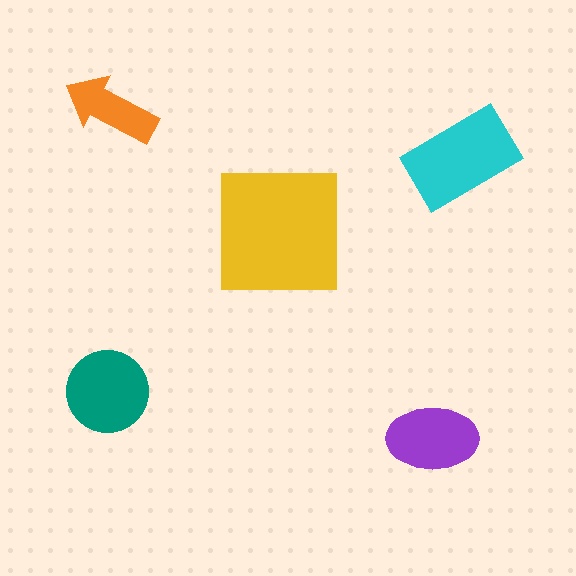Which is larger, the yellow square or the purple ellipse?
The yellow square.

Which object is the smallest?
The orange arrow.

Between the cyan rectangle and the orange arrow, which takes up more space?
The cyan rectangle.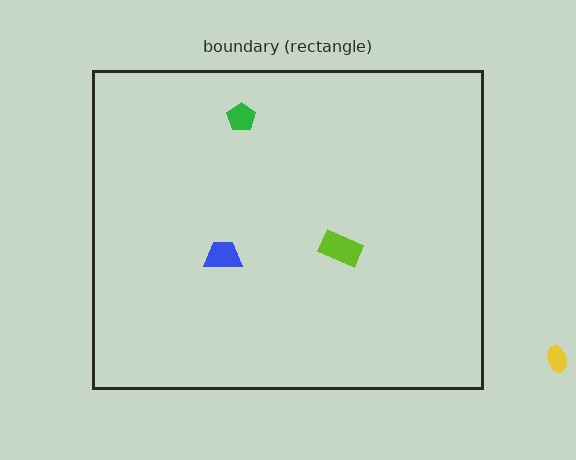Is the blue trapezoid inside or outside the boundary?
Inside.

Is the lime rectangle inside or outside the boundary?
Inside.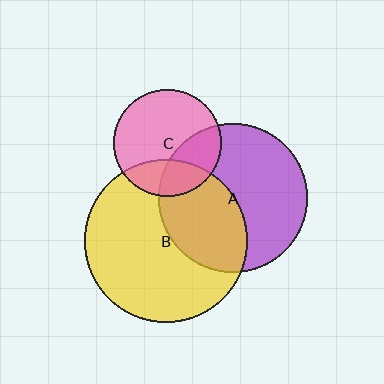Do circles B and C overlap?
Yes.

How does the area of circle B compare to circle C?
Approximately 2.3 times.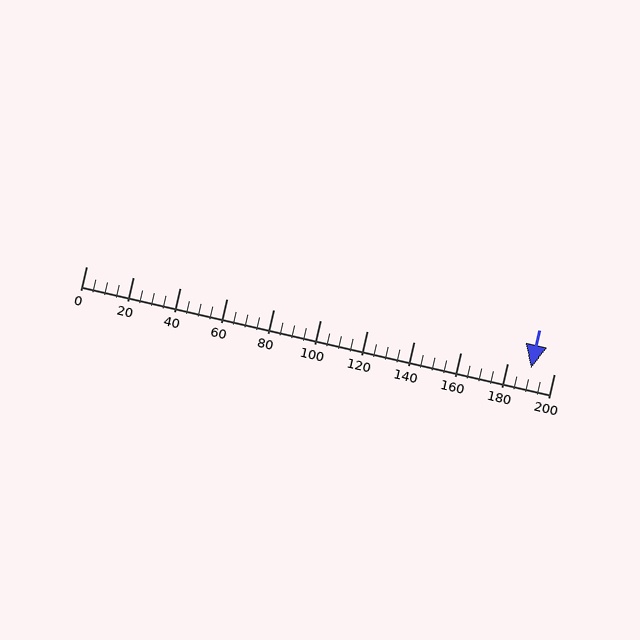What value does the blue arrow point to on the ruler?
The blue arrow points to approximately 190.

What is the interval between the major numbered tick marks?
The major tick marks are spaced 20 units apart.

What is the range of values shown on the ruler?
The ruler shows values from 0 to 200.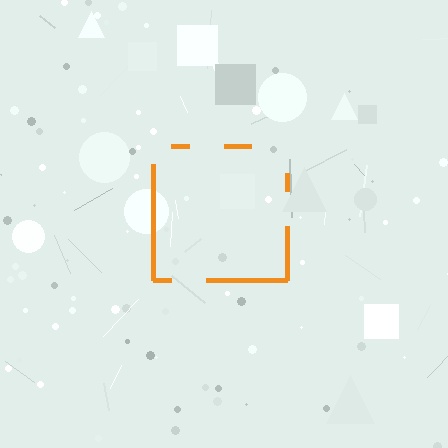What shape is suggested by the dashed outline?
The dashed outline suggests a square.